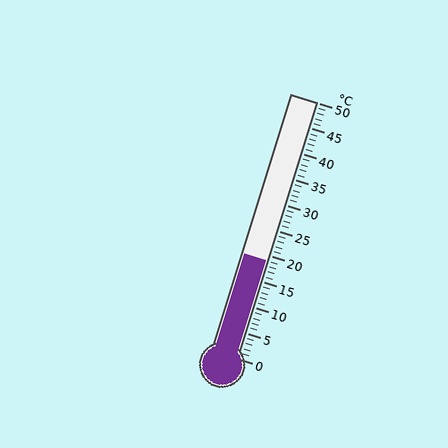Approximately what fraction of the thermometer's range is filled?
The thermometer is filled to approximately 40% of its range.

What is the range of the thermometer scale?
The thermometer scale ranges from 0°C to 50°C.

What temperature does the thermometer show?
The thermometer shows approximately 19°C.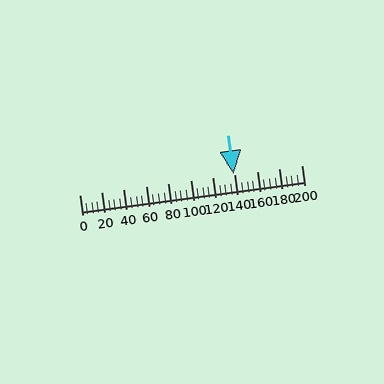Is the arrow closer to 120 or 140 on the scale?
The arrow is closer to 140.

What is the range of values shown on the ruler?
The ruler shows values from 0 to 200.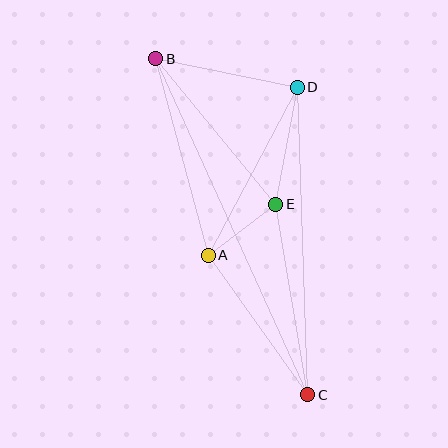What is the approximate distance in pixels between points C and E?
The distance between C and E is approximately 193 pixels.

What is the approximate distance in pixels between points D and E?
The distance between D and E is approximately 119 pixels.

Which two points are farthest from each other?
Points B and C are farthest from each other.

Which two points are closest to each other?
Points A and E are closest to each other.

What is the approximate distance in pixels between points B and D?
The distance between B and D is approximately 144 pixels.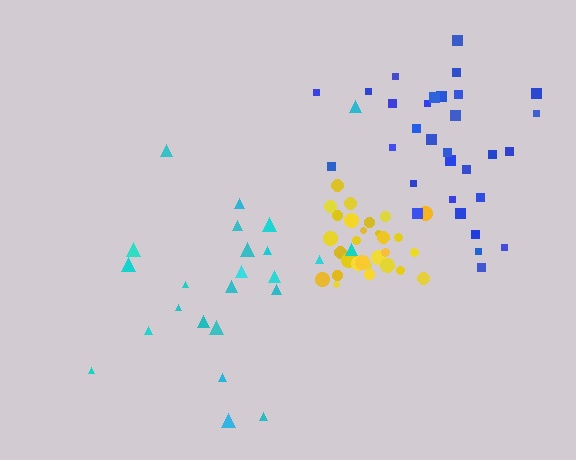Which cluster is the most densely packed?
Yellow.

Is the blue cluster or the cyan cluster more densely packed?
Blue.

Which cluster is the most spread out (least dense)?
Cyan.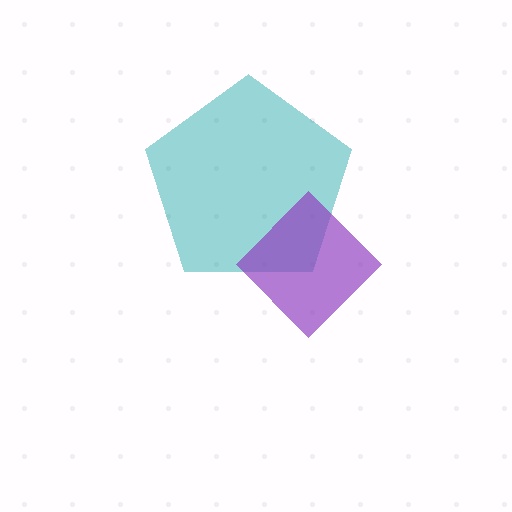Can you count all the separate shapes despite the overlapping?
Yes, there are 2 separate shapes.